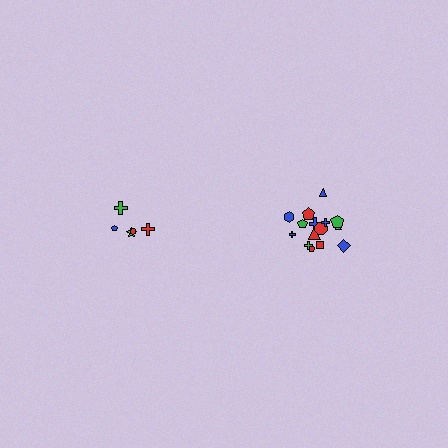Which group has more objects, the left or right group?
The right group.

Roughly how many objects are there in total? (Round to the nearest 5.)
Roughly 20 objects in total.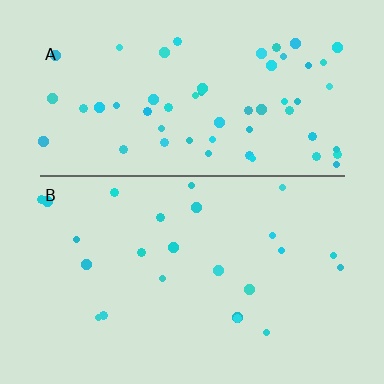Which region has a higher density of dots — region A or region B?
A (the top).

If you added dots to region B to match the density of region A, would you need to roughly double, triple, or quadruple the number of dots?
Approximately double.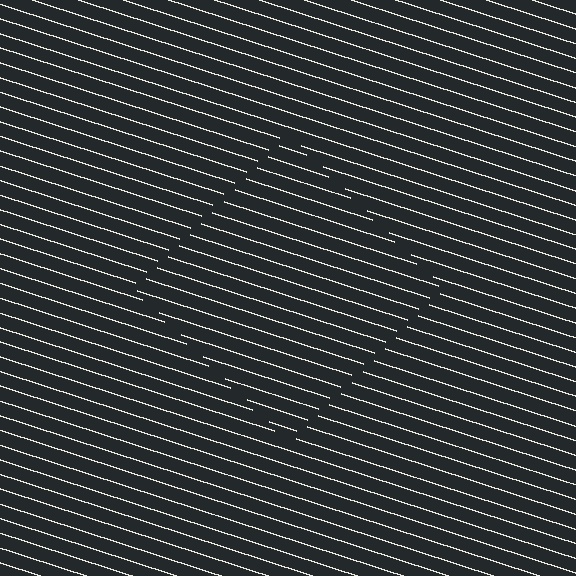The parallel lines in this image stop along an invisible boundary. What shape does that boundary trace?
An illusory square. The interior of the shape contains the same grating, shifted by half a period — the contour is defined by the phase discontinuity where line-ends from the inner and outer gratings abut.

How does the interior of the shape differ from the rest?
The interior of the shape contains the same grating, shifted by half a period — the contour is defined by the phase discontinuity where line-ends from the inner and outer gratings abut.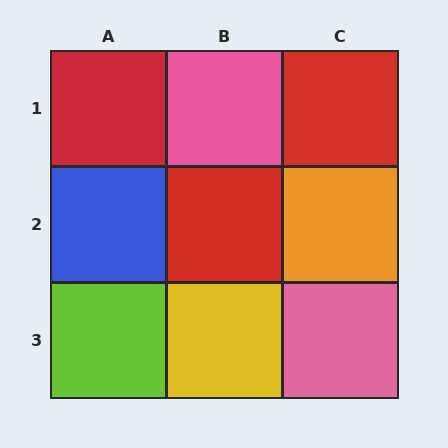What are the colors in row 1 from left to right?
Red, pink, red.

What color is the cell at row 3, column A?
Lime.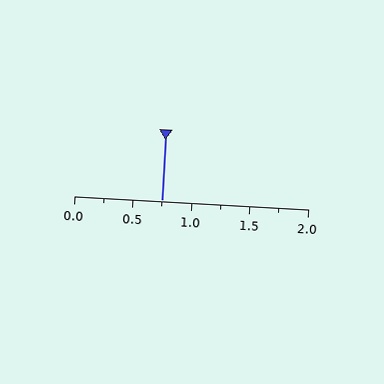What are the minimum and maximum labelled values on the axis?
The axis runs from 0.0 to 2.0.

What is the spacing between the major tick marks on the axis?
The major ticks are spaced 0.5 apart.